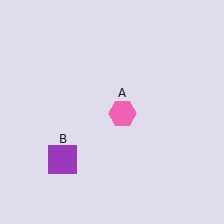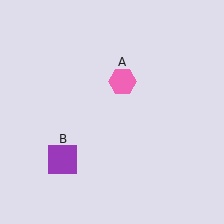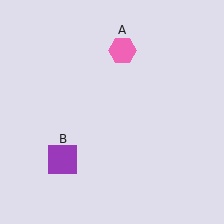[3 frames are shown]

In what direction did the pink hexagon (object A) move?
The pink hexagon (object A) moved up.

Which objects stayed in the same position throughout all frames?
Purple square (object B) remained stationary.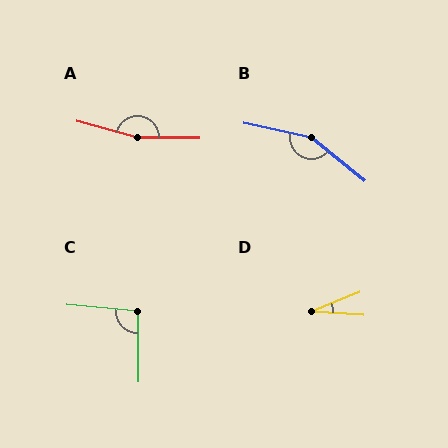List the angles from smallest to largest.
D (25°), C (96°), B (152°), A (165°).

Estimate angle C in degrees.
Approximately 96 degrees.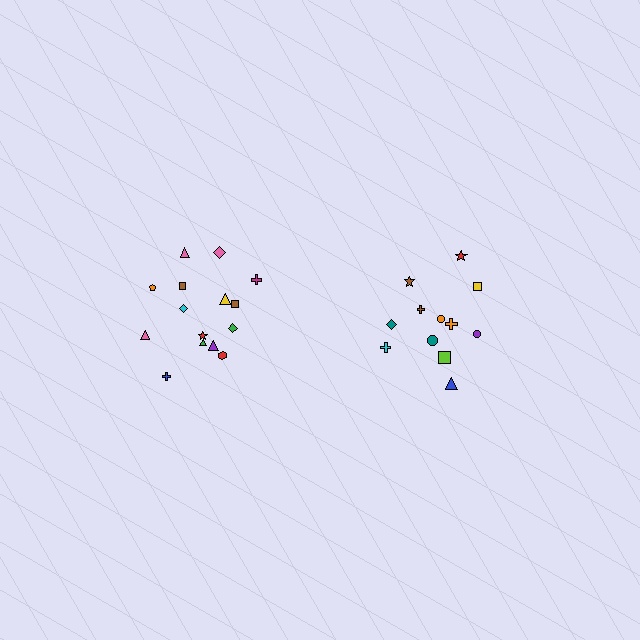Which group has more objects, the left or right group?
The left group.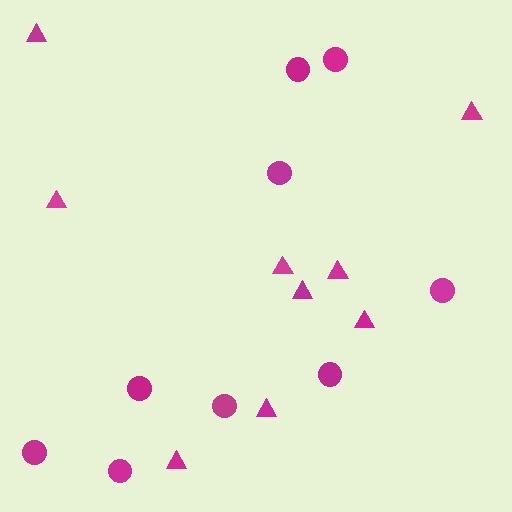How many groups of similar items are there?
There are 2 groups: one group of triangles (9) and one group of circles (9).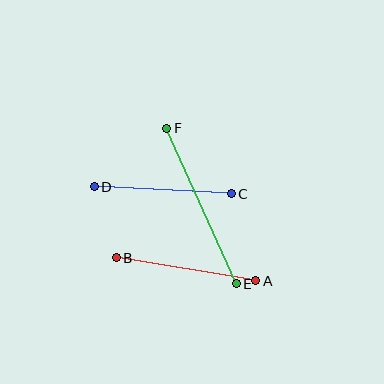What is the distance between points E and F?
The distance is approximately 171 pixels.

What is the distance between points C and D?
The distance is approximately 137 pixels.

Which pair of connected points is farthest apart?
Points E and F are farthest apart.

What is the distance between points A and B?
The distance is approximately 141 pixels.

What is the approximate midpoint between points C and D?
The midpoint is at approximately (163, 190) pixels.